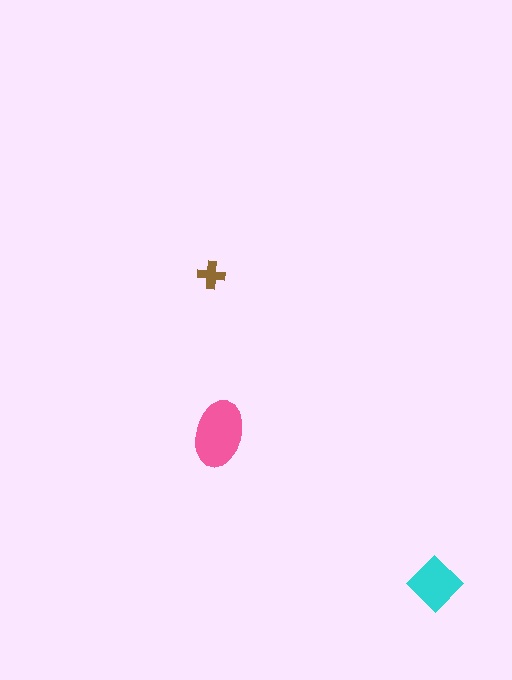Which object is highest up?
The brown cross is topmost.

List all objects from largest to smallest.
The pink ellipse, the cyan diamond, the brown cross.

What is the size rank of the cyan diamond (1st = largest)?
2nd.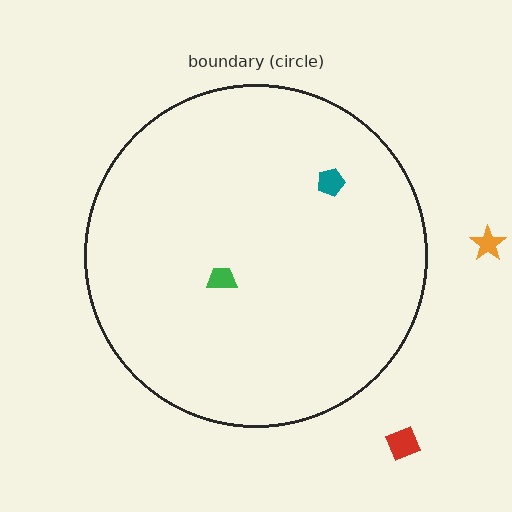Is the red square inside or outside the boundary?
Outside.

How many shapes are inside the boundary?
2 inside, 2 outside.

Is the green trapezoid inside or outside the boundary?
Inside.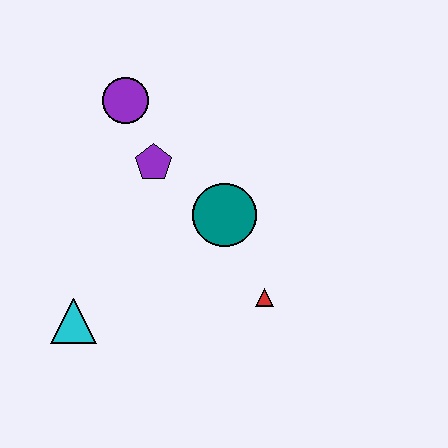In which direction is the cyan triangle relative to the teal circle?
The cyan triangle is to the left of the teal circle.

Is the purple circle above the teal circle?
Yes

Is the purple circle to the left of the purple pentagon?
Yes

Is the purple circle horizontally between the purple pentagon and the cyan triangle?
Yes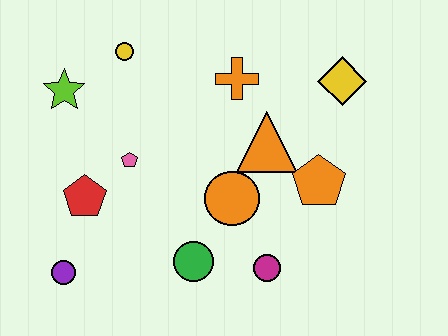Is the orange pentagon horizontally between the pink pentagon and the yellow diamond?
Yes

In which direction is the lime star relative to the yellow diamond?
The lime star is to the left of the yellow diamond.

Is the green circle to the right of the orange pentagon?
No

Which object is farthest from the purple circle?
The yellow diamond is farthest from the purple circle.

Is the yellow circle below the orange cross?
No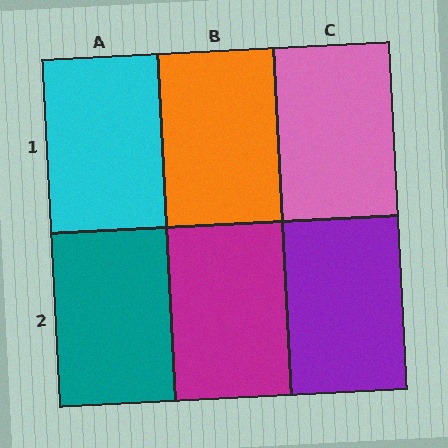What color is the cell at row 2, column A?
Teal.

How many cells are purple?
1 cell is purple.